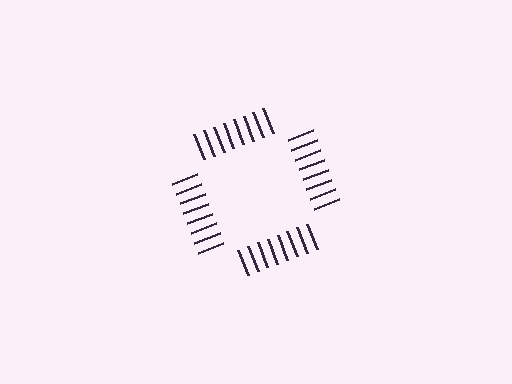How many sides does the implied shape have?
4 sides — the line-ends trace a square.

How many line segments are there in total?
32 — 8 along each of the 4 edges.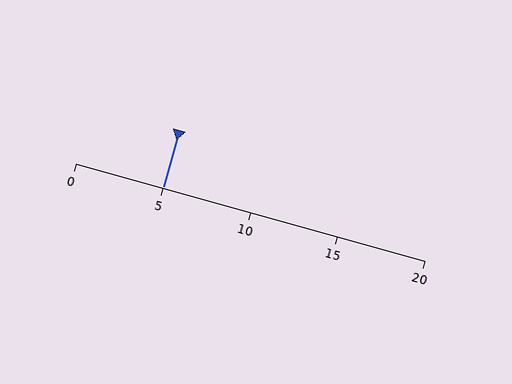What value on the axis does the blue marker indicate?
The marker indicates approximately 5.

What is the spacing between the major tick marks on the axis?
The major ticks are spaced 5 apart.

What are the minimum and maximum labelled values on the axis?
The axis runs from 0 to 20.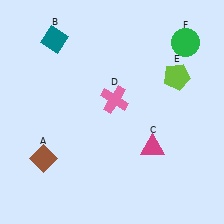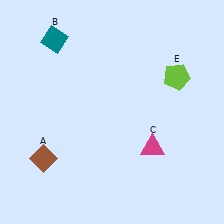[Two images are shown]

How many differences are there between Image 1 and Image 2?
There are 2 differences between the two images.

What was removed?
The green circle (F), the pink cross (D) were removed in Image 2.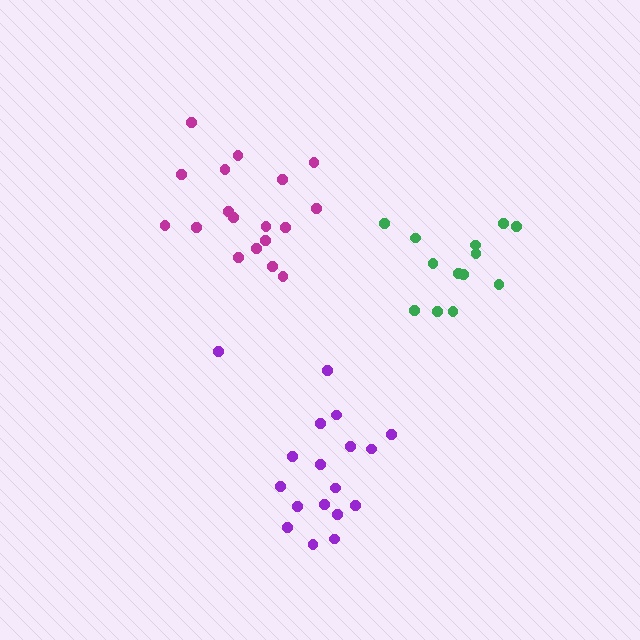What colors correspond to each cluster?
The clusters are colored: purple, green, magenta.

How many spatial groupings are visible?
There are 3 spatial groupings.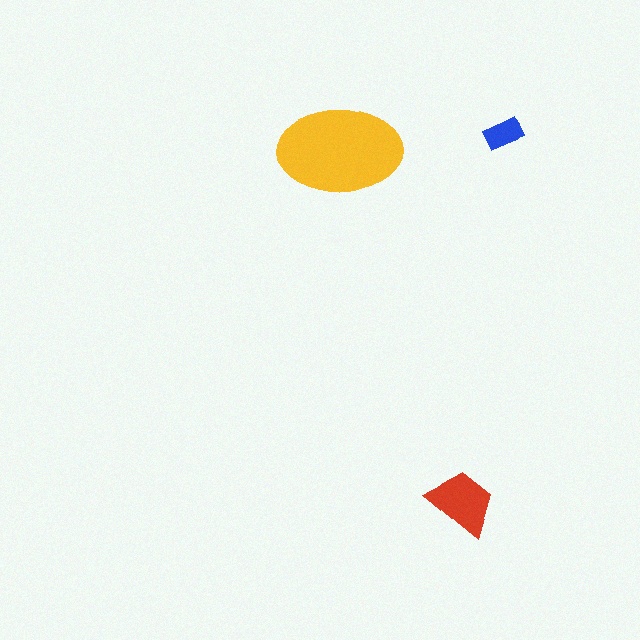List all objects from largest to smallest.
The yellow ellipse, the red trapezoid, the blue rectangle.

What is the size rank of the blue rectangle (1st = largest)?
3rd.